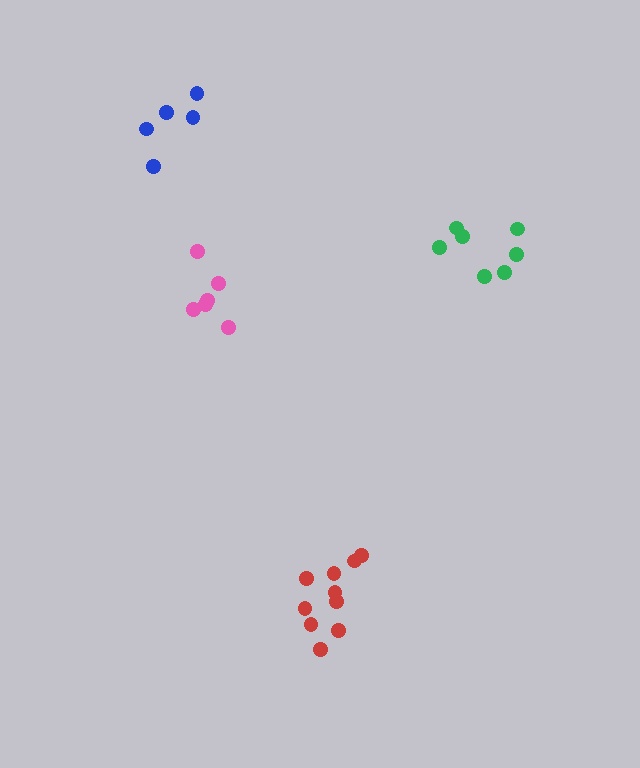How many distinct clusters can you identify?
There are 4 distinct clusters.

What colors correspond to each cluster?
The clusters are colored: red, blue, green, pink.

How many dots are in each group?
Group 1: 10 dots, Group 2: 5 dots, Group 3: 7 dots, Group 4: 6 dots (28 total).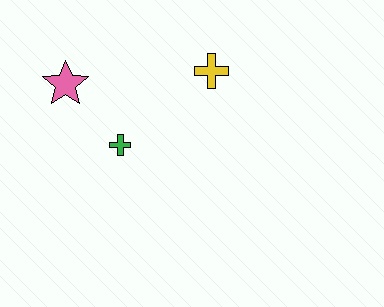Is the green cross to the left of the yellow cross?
Yes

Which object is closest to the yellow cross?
The green cross is closest to the yellow cross.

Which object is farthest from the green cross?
The yellow cross is farthest from the green cross.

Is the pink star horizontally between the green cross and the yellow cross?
No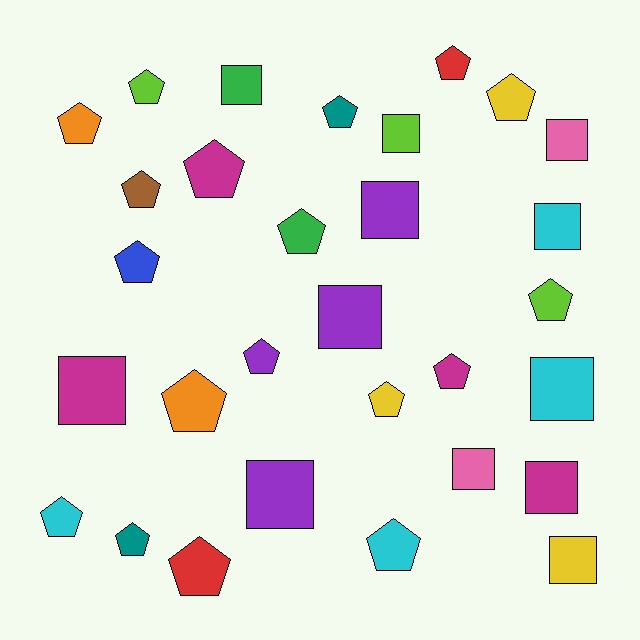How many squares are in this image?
There are 12 squares.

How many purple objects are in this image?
There are 4 purple objects.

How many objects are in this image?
There are 30 objects.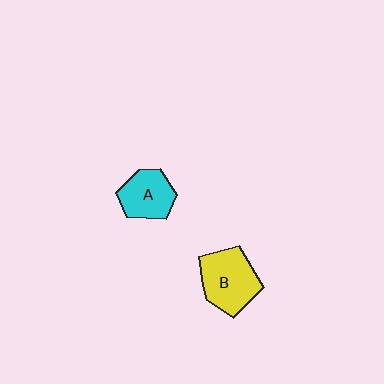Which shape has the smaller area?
Shape A (cyan).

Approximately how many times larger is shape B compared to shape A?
Approximately 1.3 times.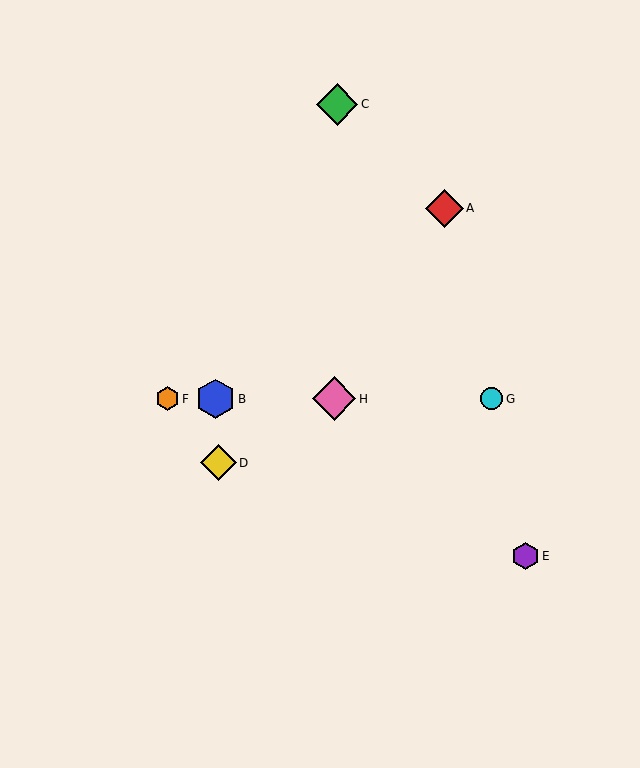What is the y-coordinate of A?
Object A is at y≈208.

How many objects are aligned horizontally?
4 objects (B, F, G, H) are aligned horizontally.